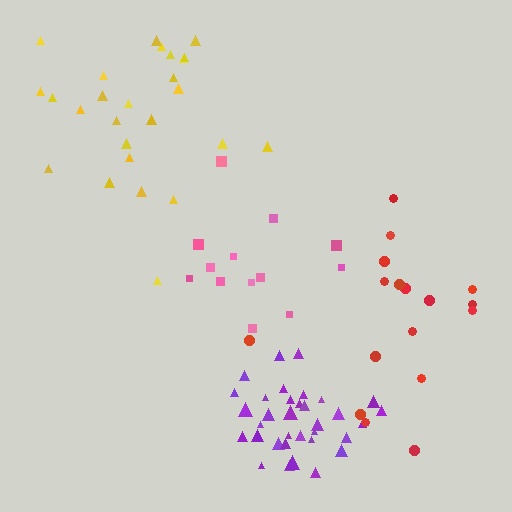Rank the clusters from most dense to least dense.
purple, yellow, pink, red.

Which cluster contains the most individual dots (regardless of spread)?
Purple (34).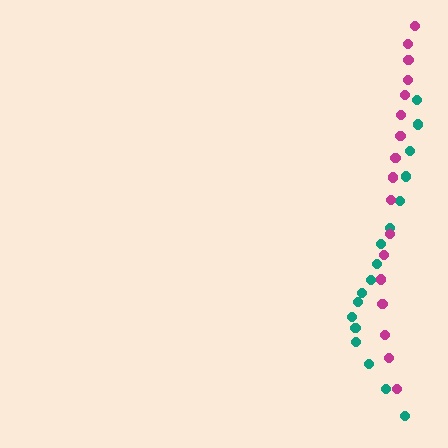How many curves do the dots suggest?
There are 2 distinct paths.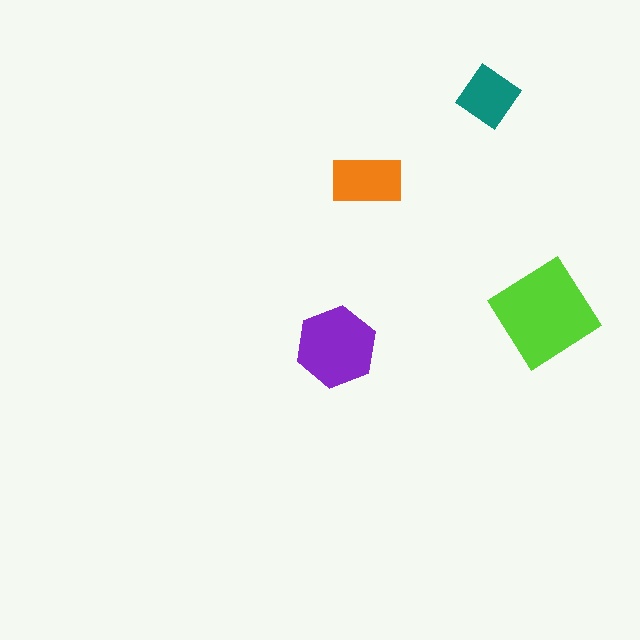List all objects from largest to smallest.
The lime diamond, the purple hexagon, the orange rectangle, the teal diamond.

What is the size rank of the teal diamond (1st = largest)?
4th.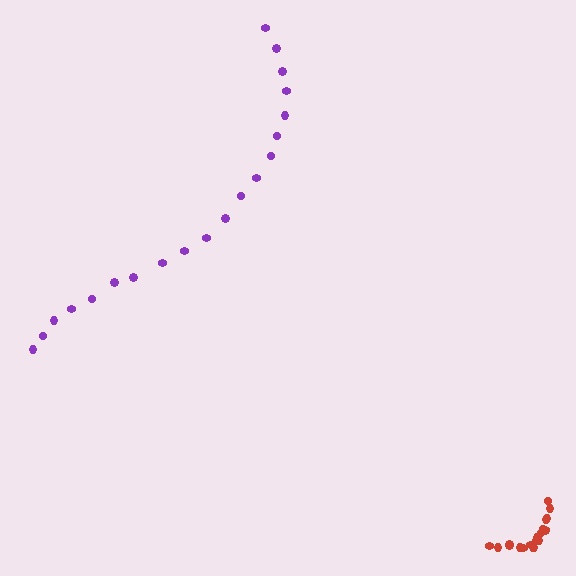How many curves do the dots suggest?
There are 2 distinct paths.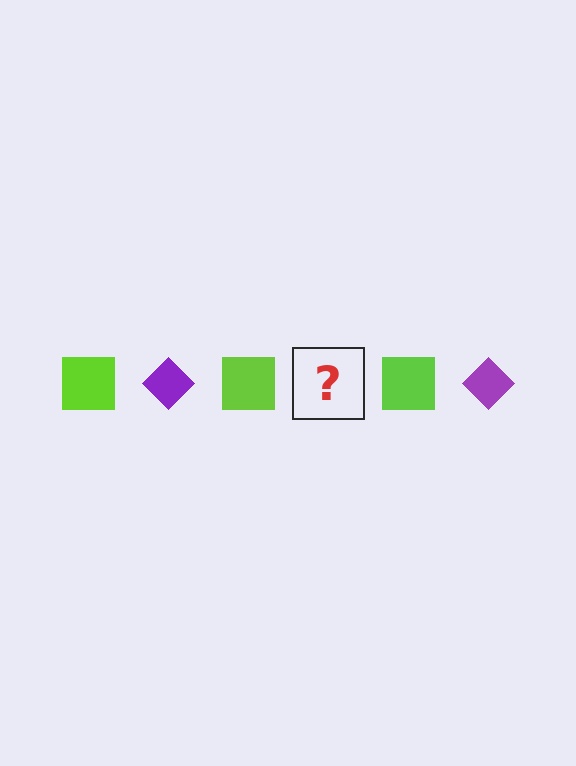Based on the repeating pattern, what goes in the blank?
The blank should be a purple diamond.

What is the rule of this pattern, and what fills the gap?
The rule is that the pattern alternates between lime square and purple diamond. The gap should be filled with a purple diamond.